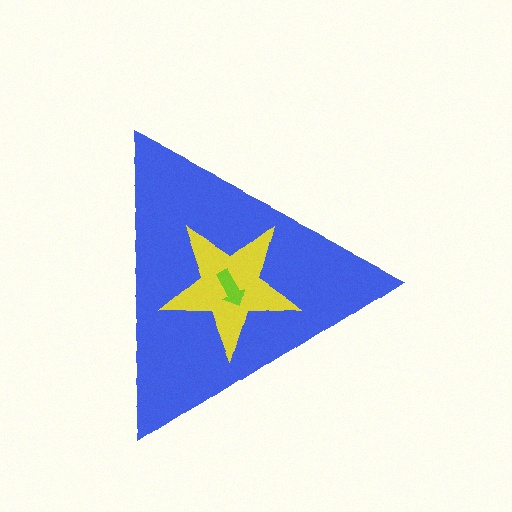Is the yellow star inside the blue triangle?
Yes.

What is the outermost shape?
The blue triangle.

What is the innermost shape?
The lime arrow.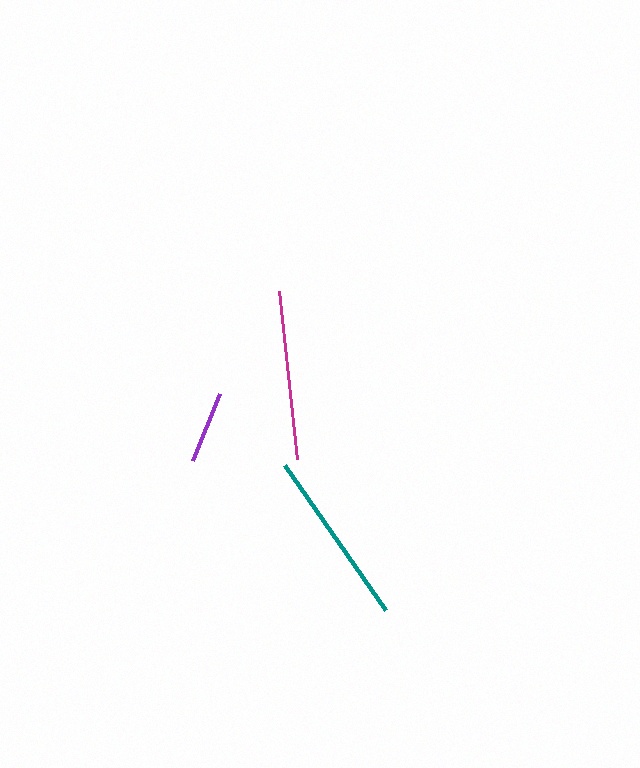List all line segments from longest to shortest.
From longest to shortest: teal, magenta, purple.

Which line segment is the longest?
The teal line is the longest at approximately 176 pixels.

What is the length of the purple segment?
The purple segment is approximately 72 pixels long.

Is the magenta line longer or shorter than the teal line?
The teal line is longer than the magenta line.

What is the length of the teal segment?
The teal segment is approximately 176 pixels long.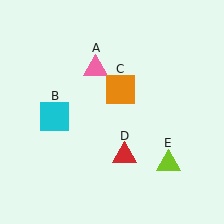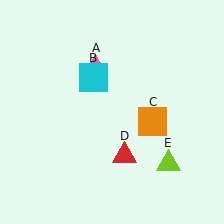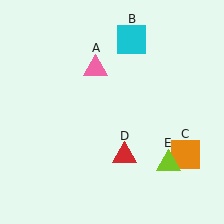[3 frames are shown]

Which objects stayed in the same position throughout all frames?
Pink triangle (object A) and red triangle (object D) and lime triangle (object E) remained stationary.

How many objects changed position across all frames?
2 objects changed position: cyan square (object B), orange square (object C).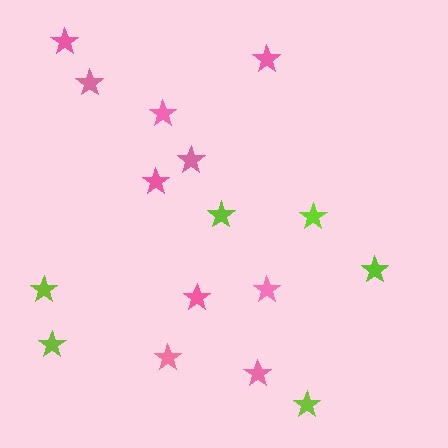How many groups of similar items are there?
There are 2 groups: one group of pink stars (10) and one group of lime stars (6).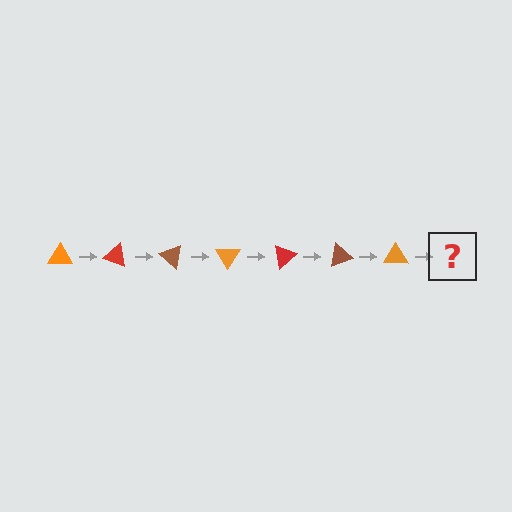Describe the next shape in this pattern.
It should be a red triangle, rotated 140 degrees from the start.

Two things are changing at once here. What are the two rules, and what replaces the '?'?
The two rules are that it rotates 20 degrees each step and the color cycles through orange, red, and brown. The '?' should be a red triangle, rotated 140 degrees from the start.